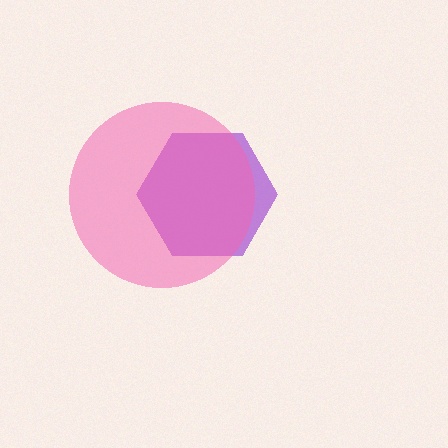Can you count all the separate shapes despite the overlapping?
Yes, there are 2 separate shapes.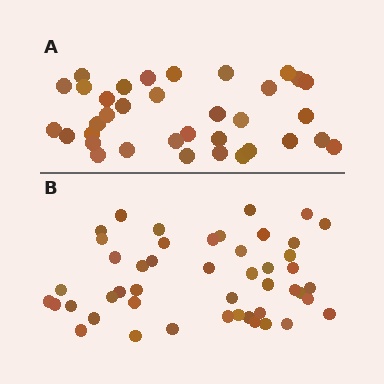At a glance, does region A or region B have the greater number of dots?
Region B (the bottom region) has more dots.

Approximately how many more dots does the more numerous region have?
Region B has roughly 12 or so more dots than region A.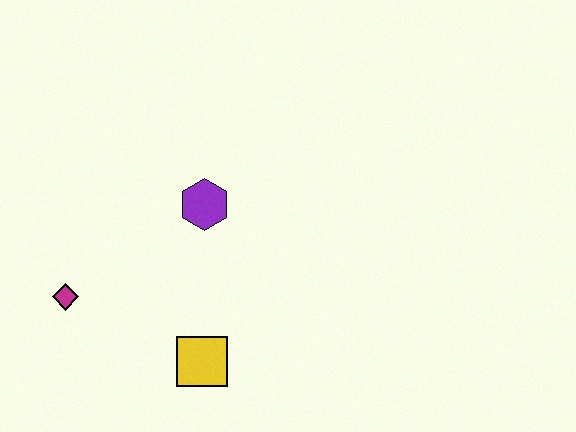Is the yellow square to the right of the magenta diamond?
Yes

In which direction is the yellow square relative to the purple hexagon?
The yellow square is below the purple hexagon.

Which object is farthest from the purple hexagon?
The magenta diamond is farthest from the purple hexagon.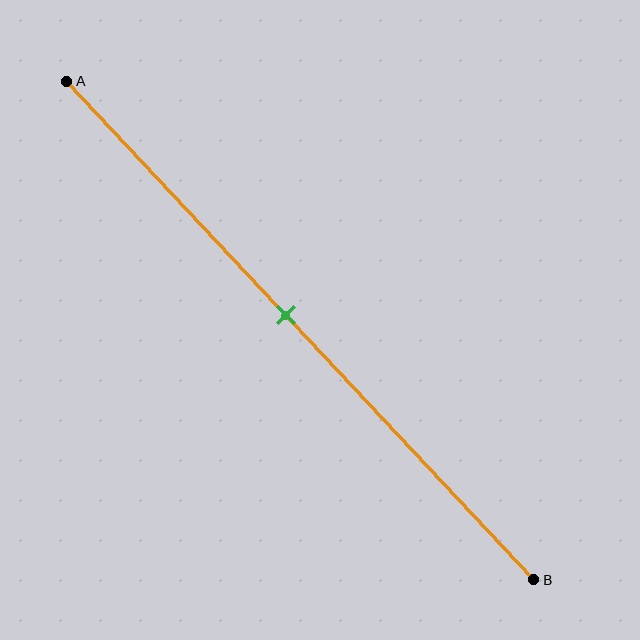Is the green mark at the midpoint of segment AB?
No, the mark is at about 45% from A, not at the 50% midpoint.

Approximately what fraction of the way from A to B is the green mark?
The green mark is approximately 45% of the way from A to B.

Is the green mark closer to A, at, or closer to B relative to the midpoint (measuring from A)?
The green mark is closer to point A than the midpoint of segment AB.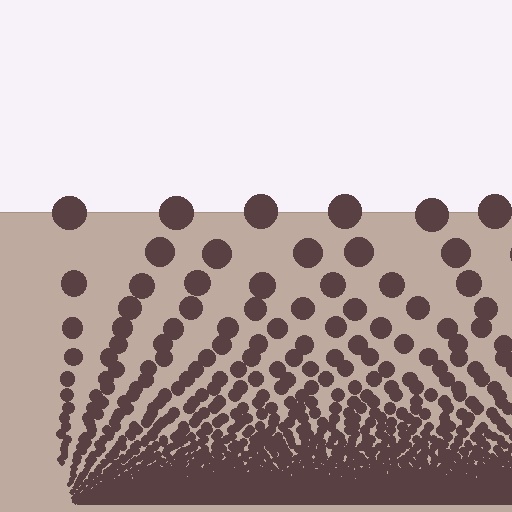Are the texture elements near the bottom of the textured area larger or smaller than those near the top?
Smaller. The gradient is inverted — elements near the bottom are smaller and denser.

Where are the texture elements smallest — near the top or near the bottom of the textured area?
Near the bottom.